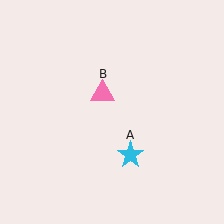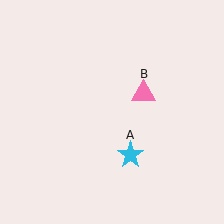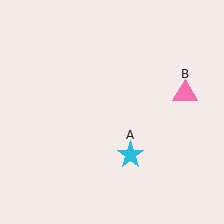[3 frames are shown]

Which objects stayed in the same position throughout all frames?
Cyan star (object A) remained stationary.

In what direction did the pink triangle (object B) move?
The pink triangle (object B) moved right.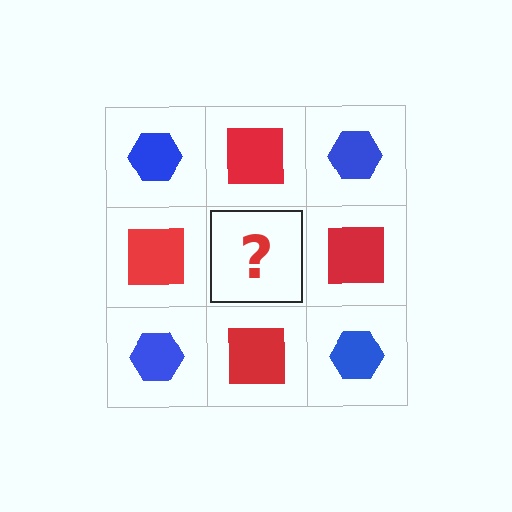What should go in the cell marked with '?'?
The missing cell should contain a blue hexagon.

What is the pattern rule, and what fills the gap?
The rule is that it alternates blue hexagon and red square in a checkerboard pattern. The gap should be filled with a blue hexagon.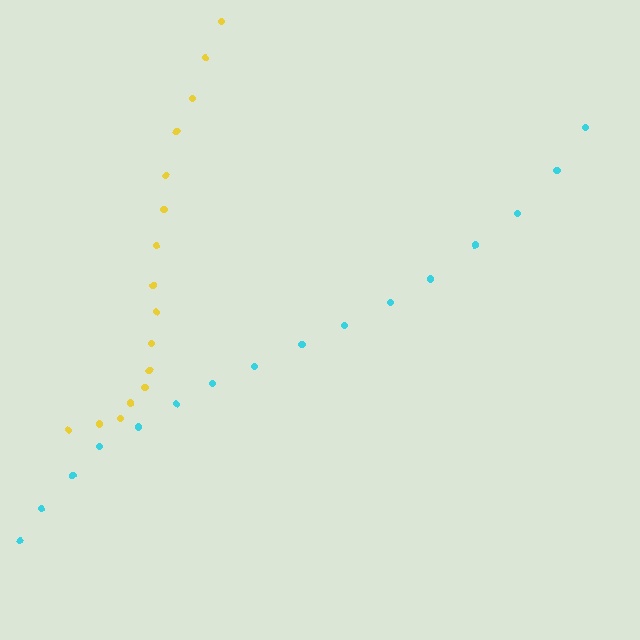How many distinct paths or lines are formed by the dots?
There are 2 distinct paths.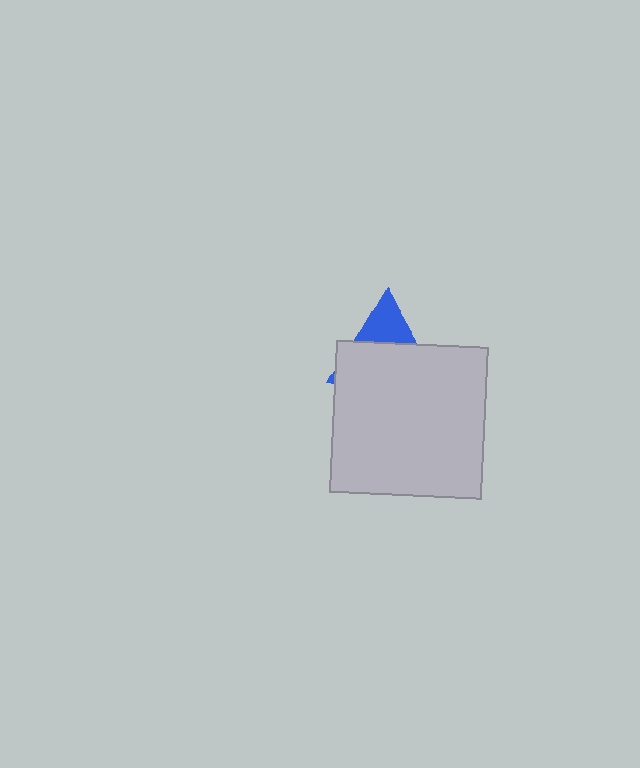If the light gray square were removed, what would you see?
You would see the complete blue triangle.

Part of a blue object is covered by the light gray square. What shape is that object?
It is a triangle.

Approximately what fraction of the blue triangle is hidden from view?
Roughly 68% of the blue triangle is hidden behind the light gray square.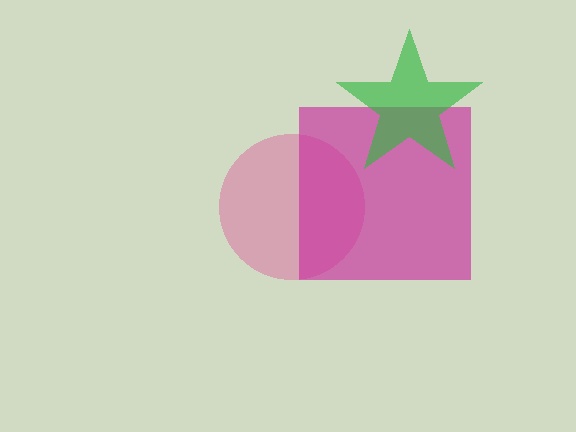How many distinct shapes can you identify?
There are 3 distinct shapes: a pink circle, a magenta square, a green star.